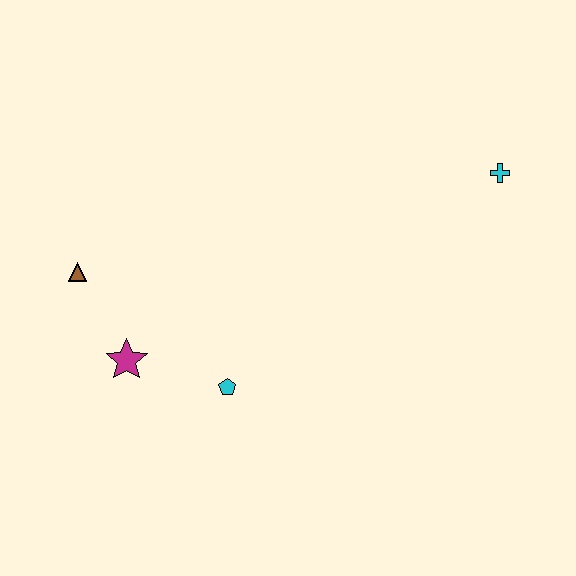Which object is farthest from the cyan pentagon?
The cyan cross is farthest from the cyan pentagon.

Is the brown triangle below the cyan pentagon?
No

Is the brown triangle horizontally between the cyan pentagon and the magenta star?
No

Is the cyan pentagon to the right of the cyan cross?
No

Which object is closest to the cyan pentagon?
The magenta star is closest to the cyan pentagon.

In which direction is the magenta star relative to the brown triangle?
The magenta star is below the brown triangle.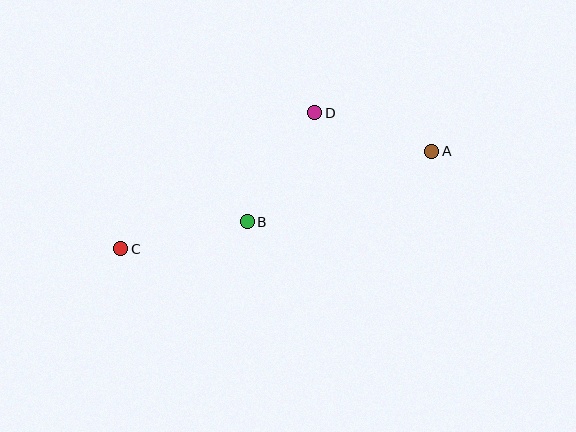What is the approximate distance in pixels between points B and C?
The distance between B and C is approximately 129 pixels.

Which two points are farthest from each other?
Points A and C are farthest from each other.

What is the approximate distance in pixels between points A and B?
The distance between A and B is approximately 197 pixels.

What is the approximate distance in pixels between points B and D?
The distance between B and D is approximately 128 pixels.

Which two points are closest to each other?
Points A and D are closest to each other.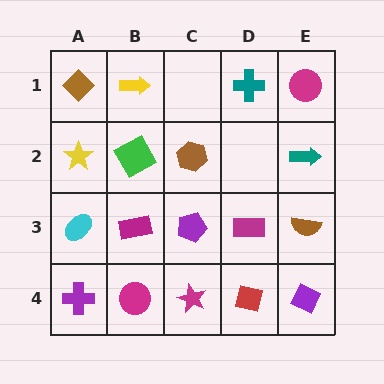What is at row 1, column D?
A teal cross.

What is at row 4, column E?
A purple diamond.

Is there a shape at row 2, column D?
No, that cell is empty.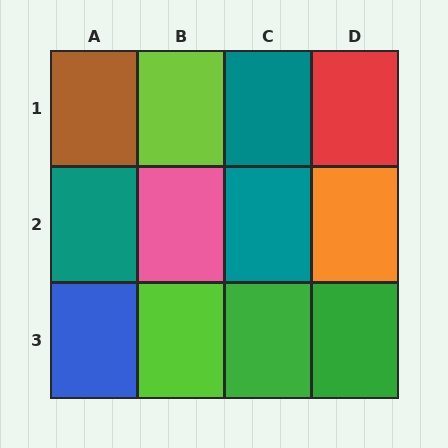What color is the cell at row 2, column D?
Orange.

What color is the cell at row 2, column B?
Pink.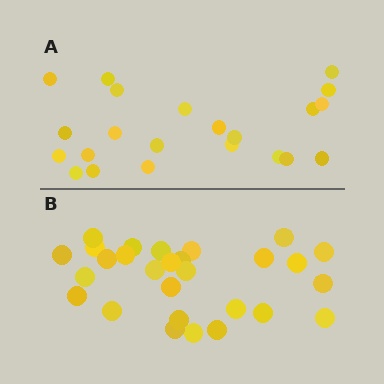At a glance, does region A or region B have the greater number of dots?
Region B (the bottom region) has more dots.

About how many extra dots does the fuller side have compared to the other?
Region B has about 6 more dots than region A.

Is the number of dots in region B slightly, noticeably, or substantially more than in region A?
Region B has noticeably more, but not dramatically so. The ratio is roughly 1.3 to 1.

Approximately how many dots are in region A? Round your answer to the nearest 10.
About 20 dots. (The exact count is 22, which rounds to 20.)